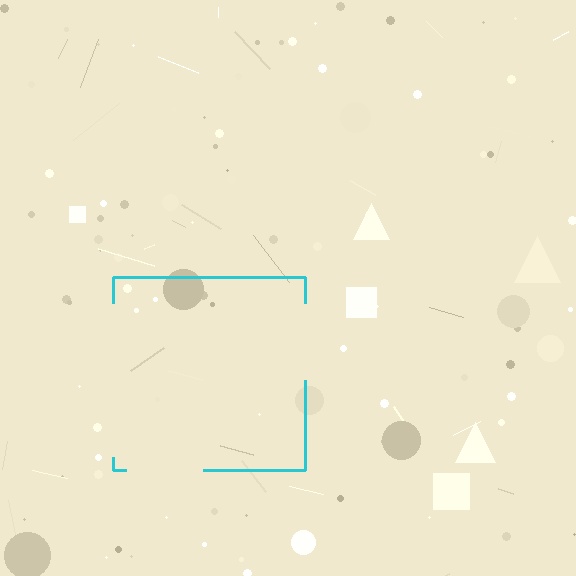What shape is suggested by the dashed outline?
The dashed outline suggests a square.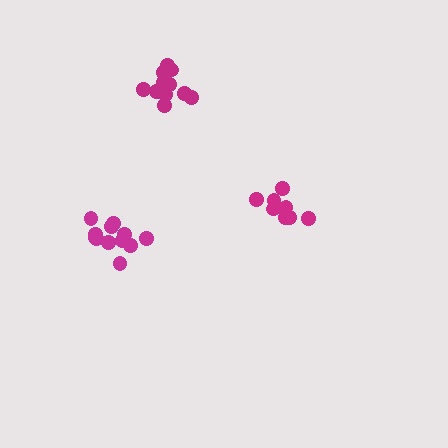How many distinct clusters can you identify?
There are 3 distinct clusters.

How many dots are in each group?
Group 1: 8 dots, Group 2: 12 dots, Group 3: 11 dots (31 total).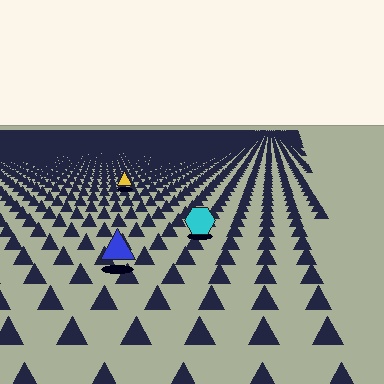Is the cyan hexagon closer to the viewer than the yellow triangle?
Yes. The cyan hexagon is closer — you can tell from the texture gradient: the ground texture is coarser near it.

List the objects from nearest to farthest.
From nearest to farthest: the blue triangle, the cyan hexagon, the yellow triangle.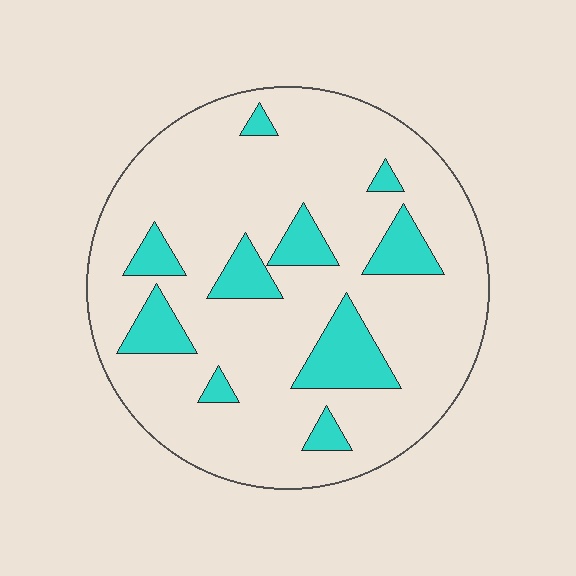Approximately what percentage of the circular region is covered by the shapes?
Approximately 15%.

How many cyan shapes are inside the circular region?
10.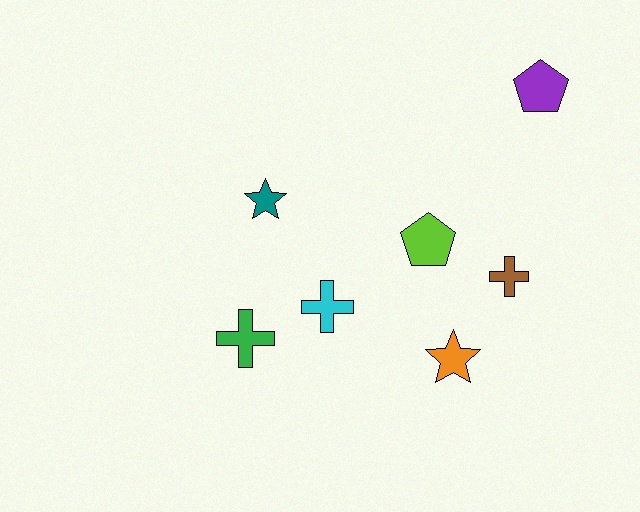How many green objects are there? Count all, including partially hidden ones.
There is 1 green object.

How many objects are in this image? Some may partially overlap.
There are 7 objects.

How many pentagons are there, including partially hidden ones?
There are 2 pentagons.